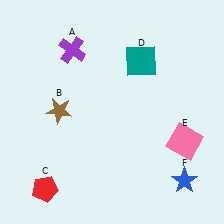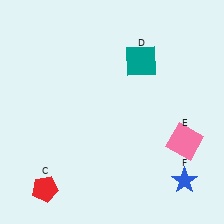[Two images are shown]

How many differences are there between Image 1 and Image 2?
There are 2 differences between the two images.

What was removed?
The brown star (B), the purple cross (A) were removed in Image 2.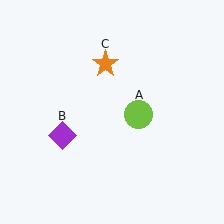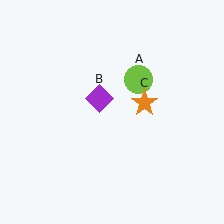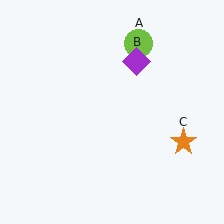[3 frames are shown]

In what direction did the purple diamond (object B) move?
The purple diamond (object B) moved up and to the right.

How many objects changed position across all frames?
3 objects changed position: lime circle (object A), purple diamond (object B), orange star (object C).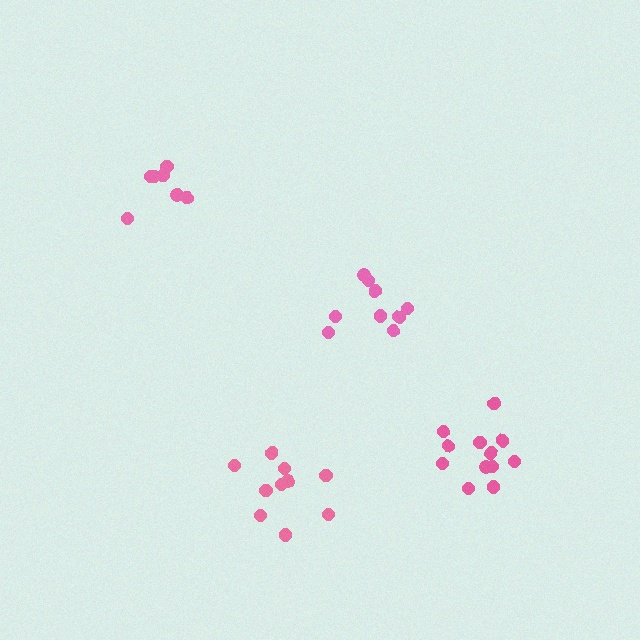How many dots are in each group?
Group 1: 9 dots, Group 2: 10 dots, Group 3: 12 dots, Group 4: 7 dots (38 total).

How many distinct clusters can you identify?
There are 4 distinct clusters.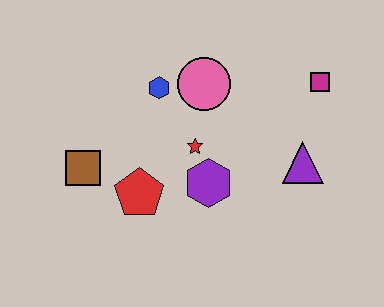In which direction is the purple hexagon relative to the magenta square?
The purple hexagon is to the left of the magenta square.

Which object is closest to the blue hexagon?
The pink circle is closest to the blue hexagon.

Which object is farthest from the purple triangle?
The brown square is farthest from the purple triangle.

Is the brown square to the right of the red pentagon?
No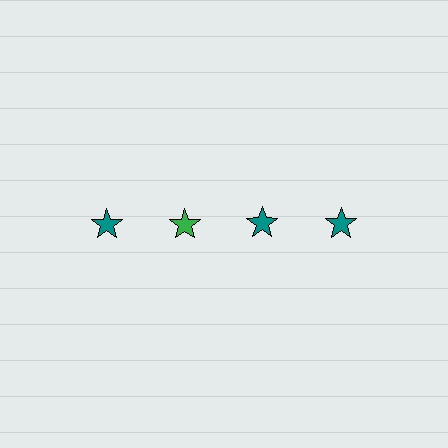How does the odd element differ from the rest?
It has a different color: green instead of teal.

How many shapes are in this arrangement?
There are 4 shapes arranged in a grid pattern.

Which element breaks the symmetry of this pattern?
The green star in the top row, second from left column breaks the symmetry. All other shapes are teal stars.